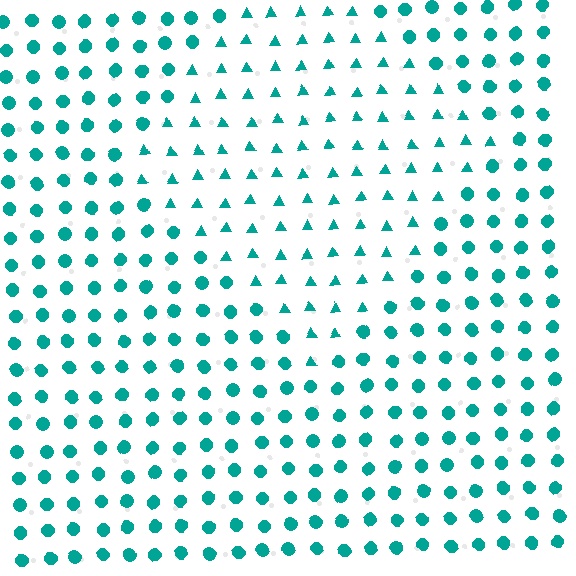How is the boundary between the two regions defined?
The boundary is defined by a change in element shape: triangles inside vs. circles outside. All elements share the same color and spacing.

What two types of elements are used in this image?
The image uses triangles inside the diamond region and circles outside it.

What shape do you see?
I see a diamond.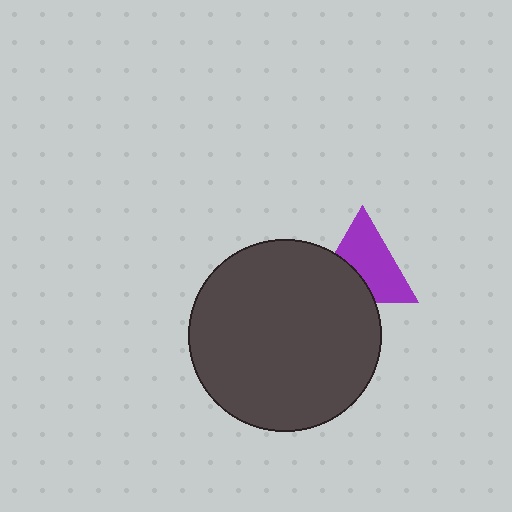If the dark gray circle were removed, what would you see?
You would see the complete purple triangle.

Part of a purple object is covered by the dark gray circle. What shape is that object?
It is a triangle.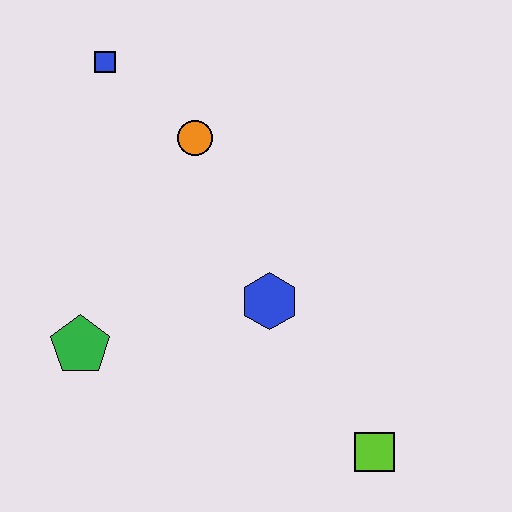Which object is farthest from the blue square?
The lime square is farthest from the blue square.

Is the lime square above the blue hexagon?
No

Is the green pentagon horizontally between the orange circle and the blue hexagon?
No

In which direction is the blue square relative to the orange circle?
The blue square is to the left of the orange circle.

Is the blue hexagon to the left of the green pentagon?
No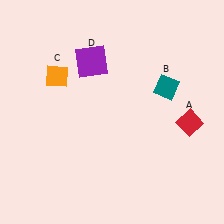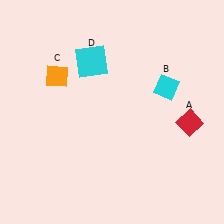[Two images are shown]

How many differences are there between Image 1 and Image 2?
There are 2 differences between the two images.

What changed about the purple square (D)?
In Image 1, D is purple. In Image 2, it changed to cyan.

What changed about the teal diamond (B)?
In Image 1, B is teal. In Image 2, it changed to cyan.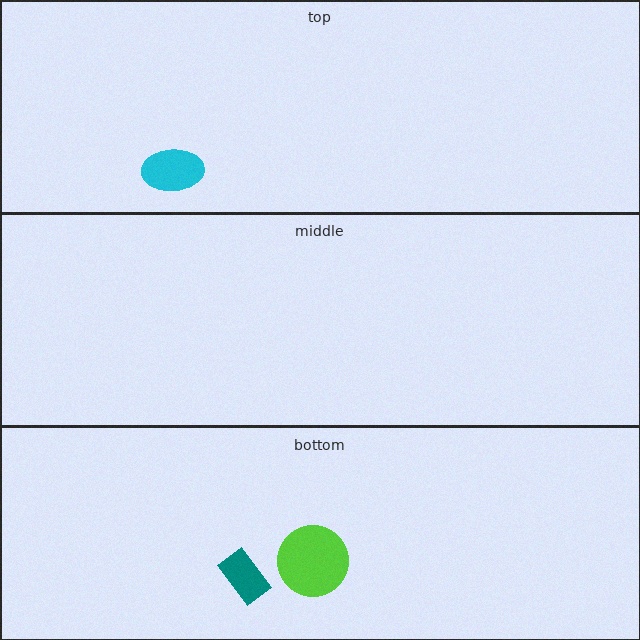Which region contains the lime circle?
The bottom region.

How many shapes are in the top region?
1.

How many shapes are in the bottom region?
2.